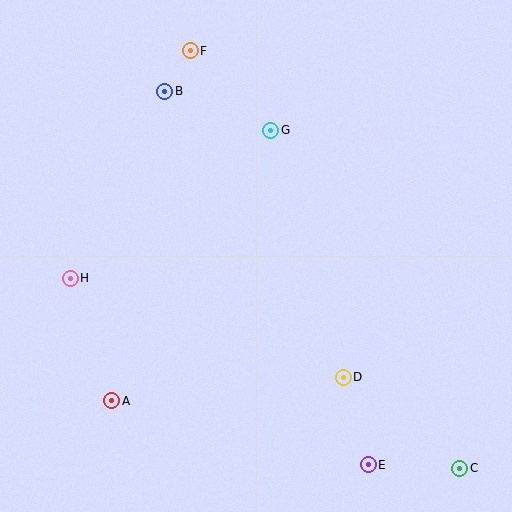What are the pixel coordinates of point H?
Point H is at (70, 278).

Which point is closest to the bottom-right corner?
Point C is closest to the bottom-right corner.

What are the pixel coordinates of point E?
Point E is at (368, 465).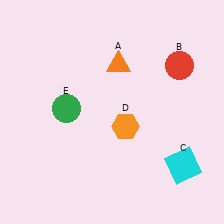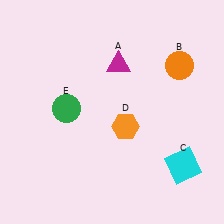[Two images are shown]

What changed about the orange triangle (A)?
In Image 1, A is orange. In Image 2, it changed to magenta.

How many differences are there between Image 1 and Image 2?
There are 2 differences between the two images.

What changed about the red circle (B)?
In Image 1, B is red. In Image 2, it changed to orange.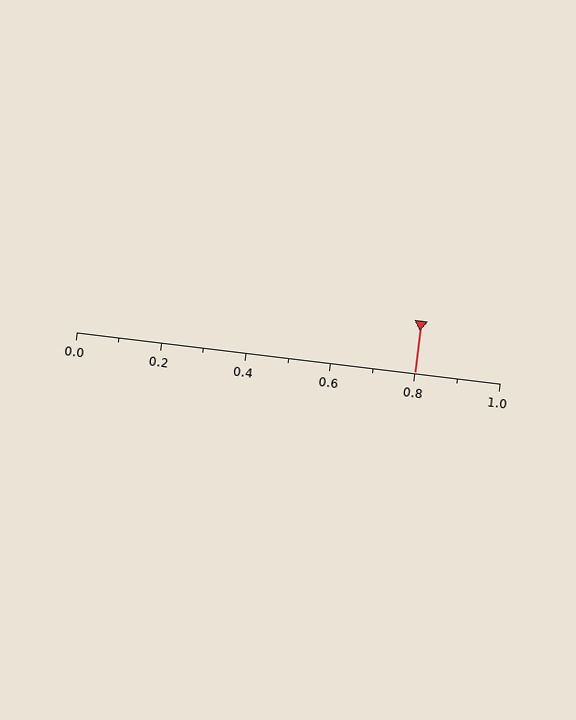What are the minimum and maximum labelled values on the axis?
The axis runs from 0.0 to 1.0.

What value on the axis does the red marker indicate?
The marker indicates approximately 0.8.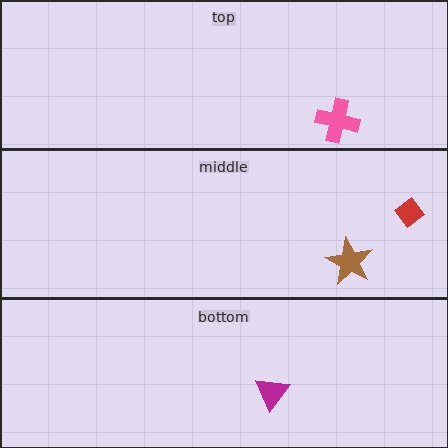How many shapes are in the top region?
1.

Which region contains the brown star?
The middle region.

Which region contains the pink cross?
The top region.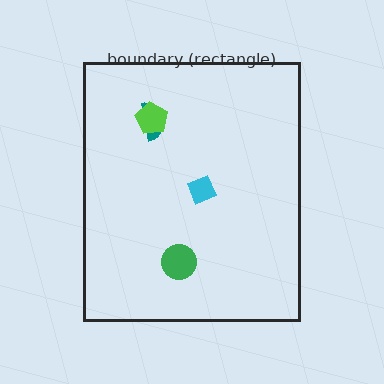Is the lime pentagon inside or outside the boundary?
Inside.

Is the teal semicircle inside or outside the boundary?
Inside.